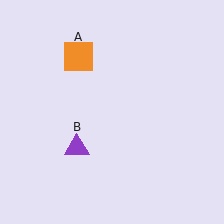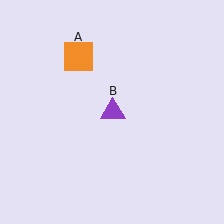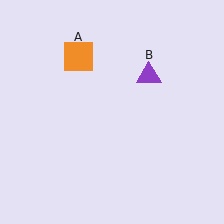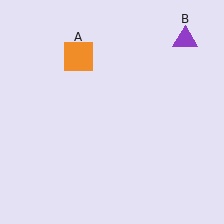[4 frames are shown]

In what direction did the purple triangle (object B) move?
The purple triangle (object B) moved up and to the right.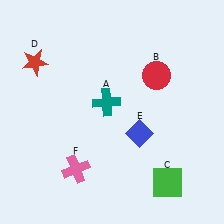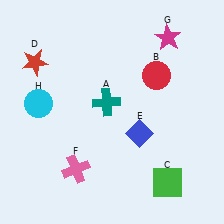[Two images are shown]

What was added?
A magenta star (G), a cyan circle (H) were added in Image 2.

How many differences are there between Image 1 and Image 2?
There are 2 differences between the two images.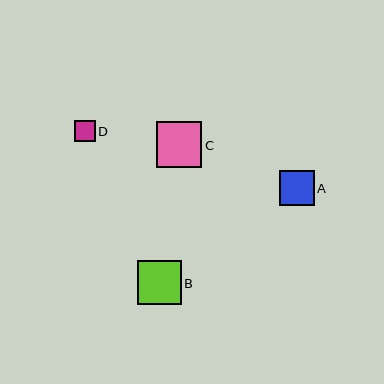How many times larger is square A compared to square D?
Square A is approximately 1.7 times the size of square D.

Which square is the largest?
Square C is the largest with a size of approximately 46 pixels.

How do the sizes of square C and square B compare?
Square C and square B are approximately the same size.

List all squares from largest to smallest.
From largest to smallest: C, B, A, D.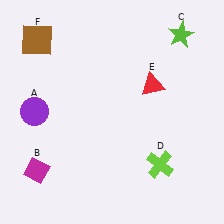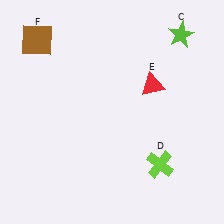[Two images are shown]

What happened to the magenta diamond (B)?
The magenta diamond (B) was removed in Image 2. It was in the bottom-left area of Image 1.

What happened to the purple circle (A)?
The purple circle (A) was removed in Image 2. It was in the top-left area of Image 1.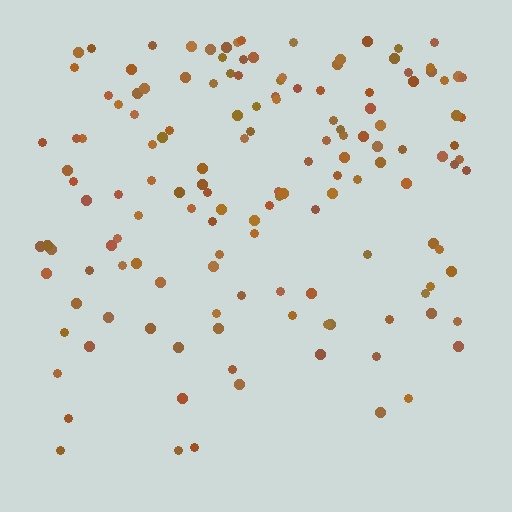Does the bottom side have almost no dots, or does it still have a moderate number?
Still a moderate number, just noticeably fewer than the top.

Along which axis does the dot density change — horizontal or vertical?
Vertical.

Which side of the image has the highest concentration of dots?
The top.